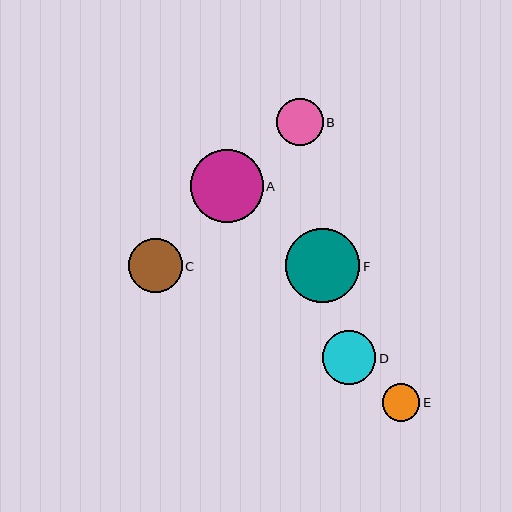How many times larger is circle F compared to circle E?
Circle F is approximately 2.0 times the size of circle E.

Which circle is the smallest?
Circle E is the smallest with a size of approximately 38 pixels.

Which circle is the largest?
Circle F is the largest with a size of approximately 74 pixels.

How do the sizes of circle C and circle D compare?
Circle C and circle D are approximately the same size.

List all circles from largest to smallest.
From largest to smallest: F, A, C, D, B, E.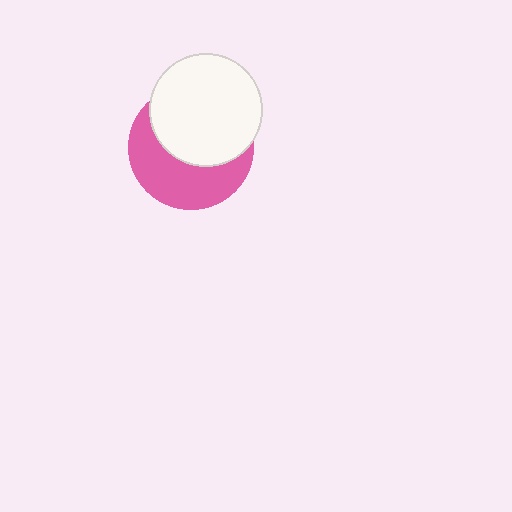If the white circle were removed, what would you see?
You would see the complete pink circle.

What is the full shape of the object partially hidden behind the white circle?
The partially hidden object is a pink circle.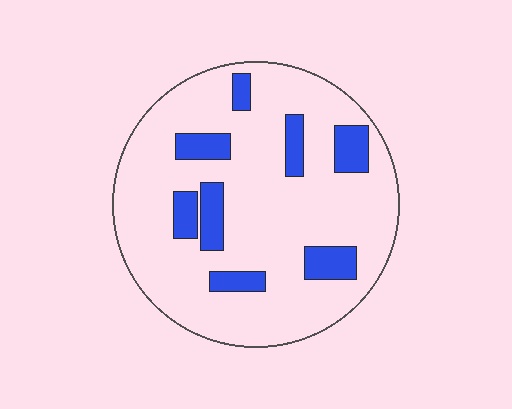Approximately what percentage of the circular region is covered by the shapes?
Approximately 15%.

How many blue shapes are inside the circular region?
8.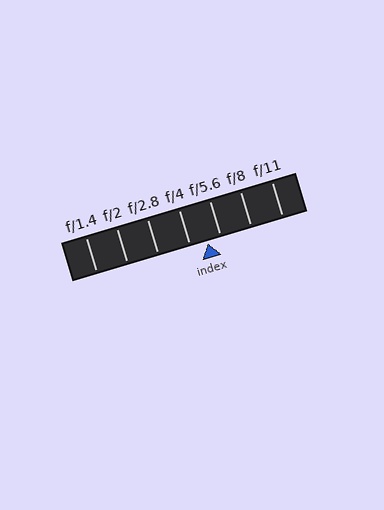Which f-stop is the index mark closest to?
The index mark is closest to f/5.6.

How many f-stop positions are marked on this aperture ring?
There are 7 f-stop positions marked.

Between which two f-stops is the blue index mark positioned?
The index mark is between f/4 and f/5.6.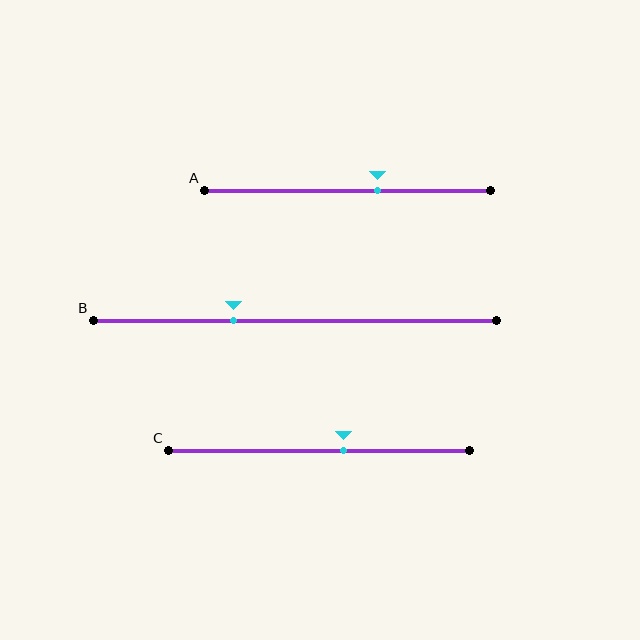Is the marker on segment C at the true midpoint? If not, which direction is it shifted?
No, the marker on segment C is shifted to the right by about 8% of the segment length.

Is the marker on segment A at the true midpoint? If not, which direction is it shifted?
No, the marker on segment A is shifted to the right by about 11% of the segment length.